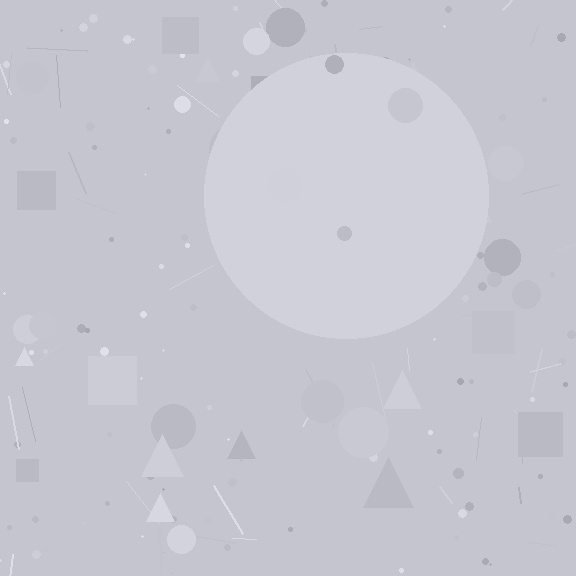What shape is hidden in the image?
A circle is hidden in the image.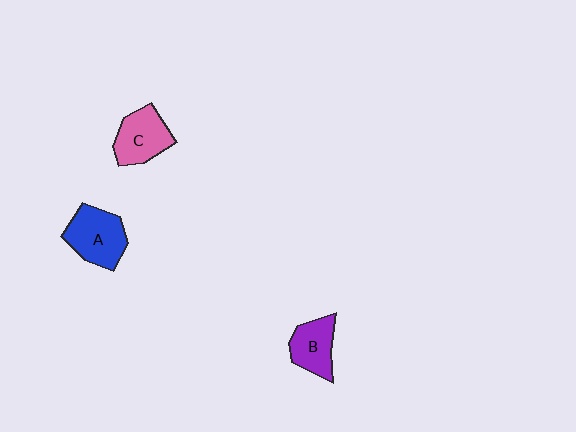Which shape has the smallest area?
Shape B (purple).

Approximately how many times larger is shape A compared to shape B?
Approximately 1.3 times.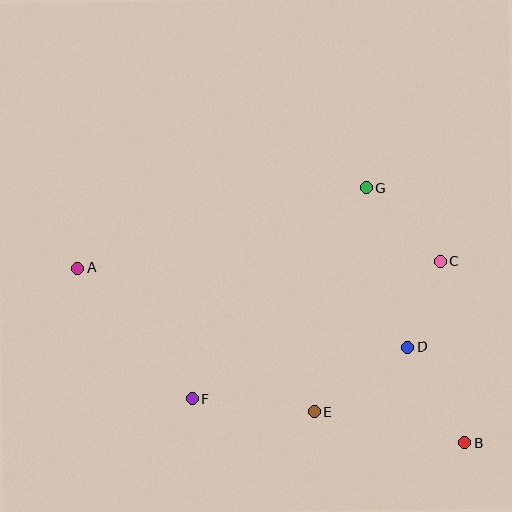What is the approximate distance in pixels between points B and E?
The distance between B and E is approximately 153 pixels.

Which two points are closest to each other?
Points C and D are closest to each other.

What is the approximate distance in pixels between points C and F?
The distance between C and F is approximately 283 pixels.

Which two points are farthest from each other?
Points A and B are farthest from each other.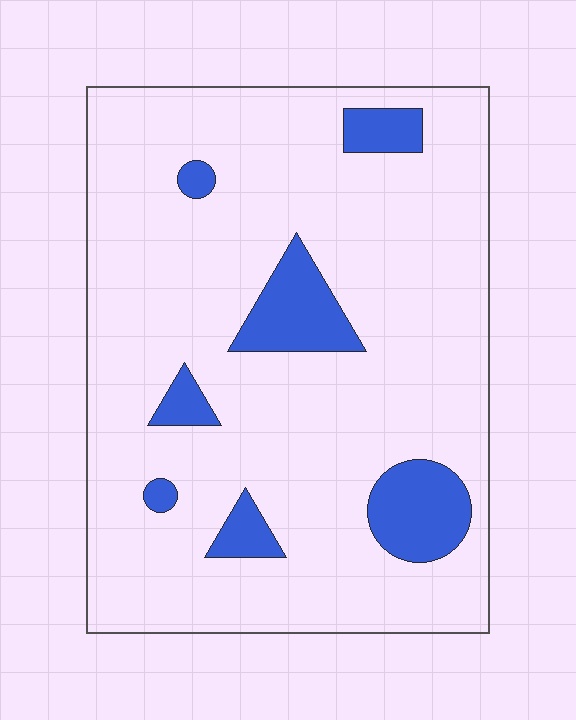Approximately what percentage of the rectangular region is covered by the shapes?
Approximately 15%.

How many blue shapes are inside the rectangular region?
7.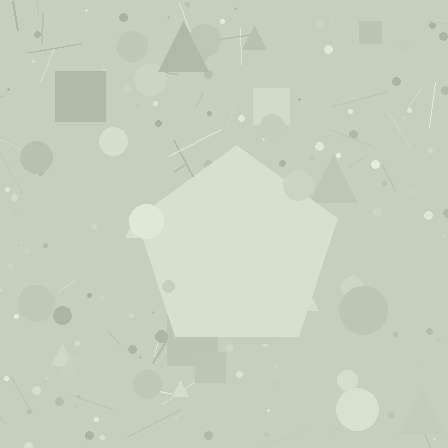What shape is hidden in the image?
A pentagon is hidden in the image.